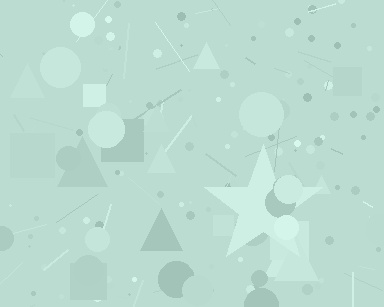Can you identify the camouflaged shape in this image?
The camouflaged shape is a star.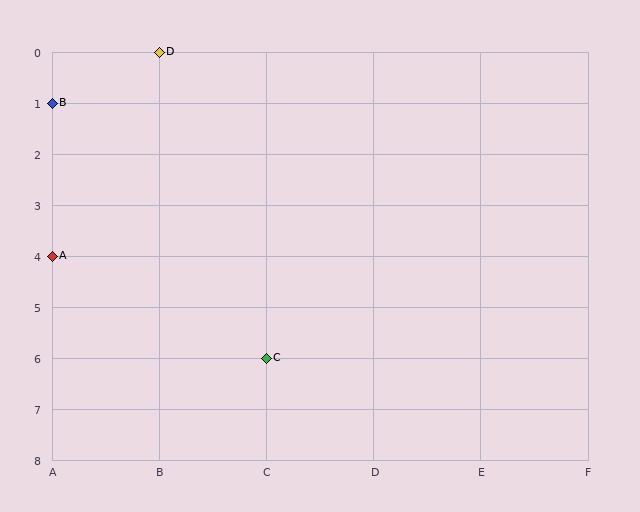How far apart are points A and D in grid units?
Points A and D are 1 column and 4 rows apart (about 4.1 grid units diagonally).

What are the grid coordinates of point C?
Point C is at grid coordinates (C, 6).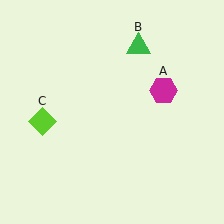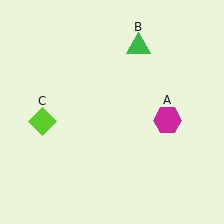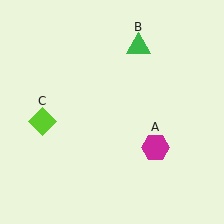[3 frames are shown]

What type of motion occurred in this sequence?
The magenta hexagon (object A) rotated clockwise around the center of the scene.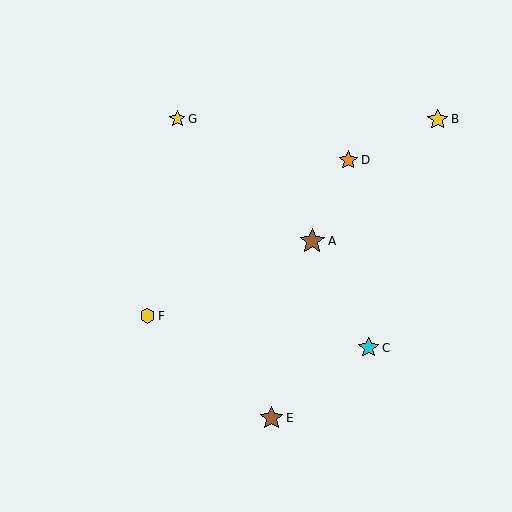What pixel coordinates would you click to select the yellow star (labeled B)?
Click at (438, 119) to select the yellow star B.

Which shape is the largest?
The brown star (labeled A) is the largest.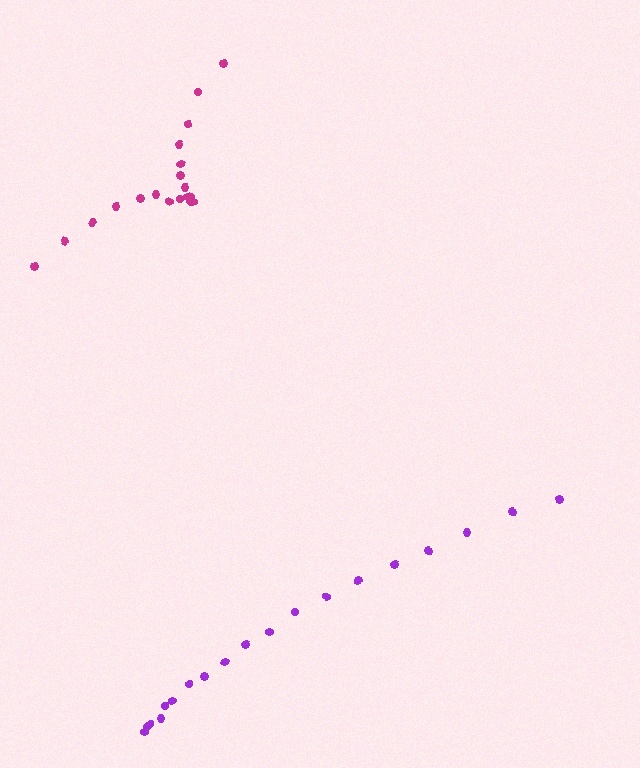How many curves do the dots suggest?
There are 2 distinct paths.